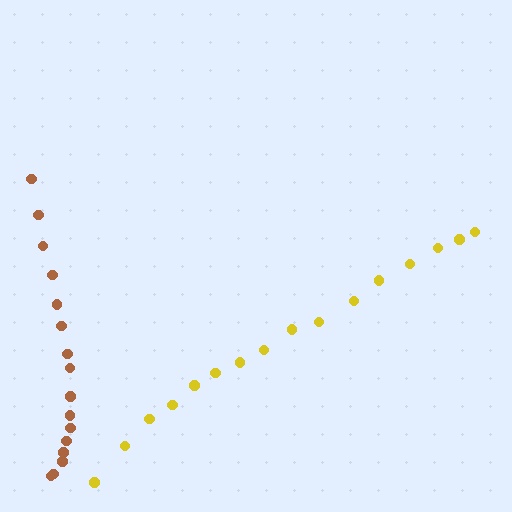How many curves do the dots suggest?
There are 2 distinct paths.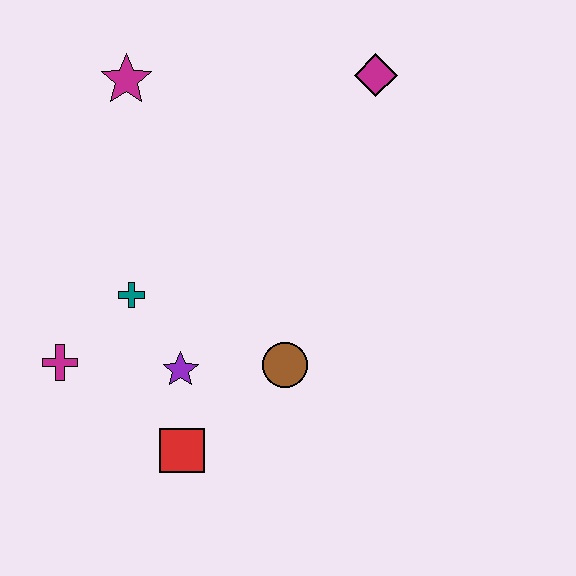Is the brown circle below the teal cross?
Yes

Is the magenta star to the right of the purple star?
No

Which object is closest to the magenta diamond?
The magenta star is closest to the magenta diamond.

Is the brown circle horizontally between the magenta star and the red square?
No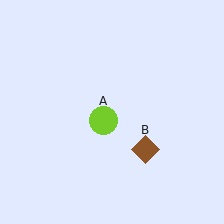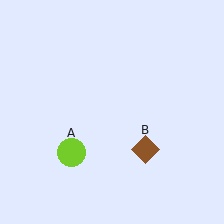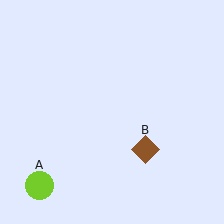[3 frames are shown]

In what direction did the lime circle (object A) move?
The lime circle (object A) moved down and to the left.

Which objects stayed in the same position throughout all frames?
Brown diamond (object B) remained stationary.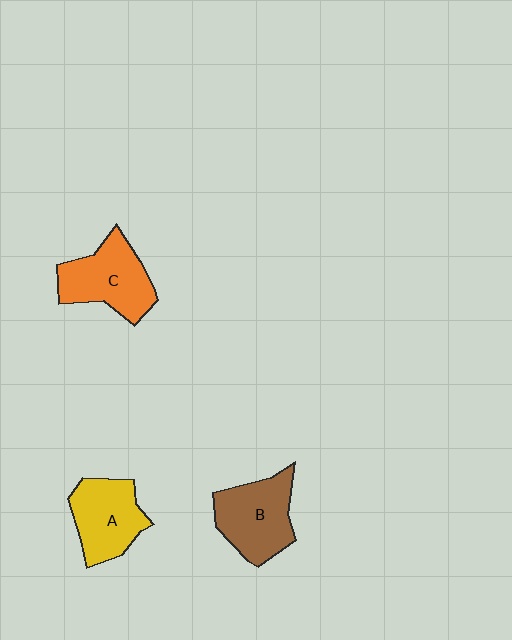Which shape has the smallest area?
Shape A (yellow).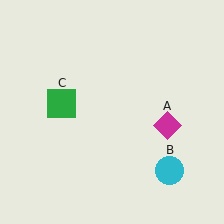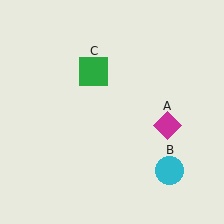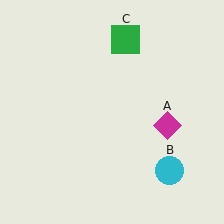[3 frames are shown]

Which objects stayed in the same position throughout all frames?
Magenta diamond (object A) and cyan circle (object B) remained stationary.